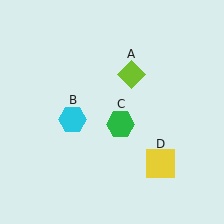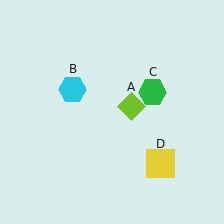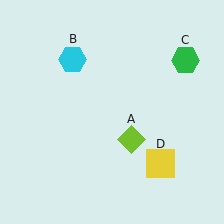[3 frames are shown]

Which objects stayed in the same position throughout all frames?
Yellow square (object D) remained stationary.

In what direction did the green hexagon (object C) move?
The green hexagon (object C) moved up and to the right.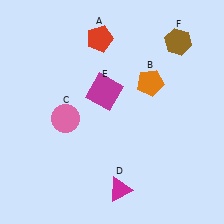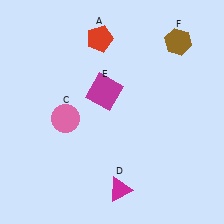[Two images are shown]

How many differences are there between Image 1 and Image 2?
There is 1 difference between the two images.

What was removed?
The orange pentagon (B) was removed in Image 2.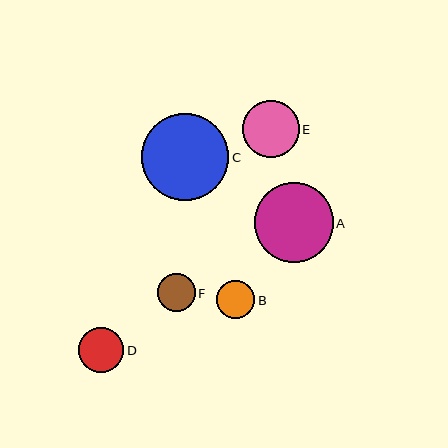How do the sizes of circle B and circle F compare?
Circle B and circle F are approximately the same size.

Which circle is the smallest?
Circle F is the smallest with a size of approximately 38 pixels.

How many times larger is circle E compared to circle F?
Circle E is approximately 1.5 times the size of circle F.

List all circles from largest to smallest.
From largest to smallest: C, A, E, D, B, F.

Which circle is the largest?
Circle C is the largest with a size of approximately 87 pixels.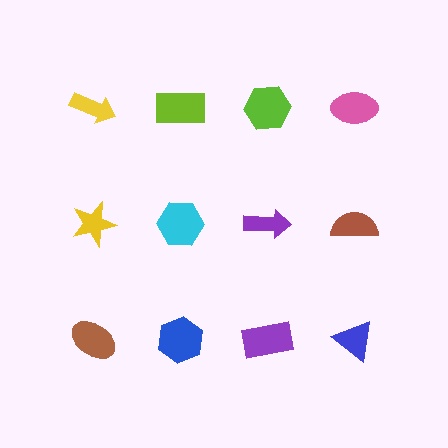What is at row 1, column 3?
A lime hexagon.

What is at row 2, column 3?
A purple arrow.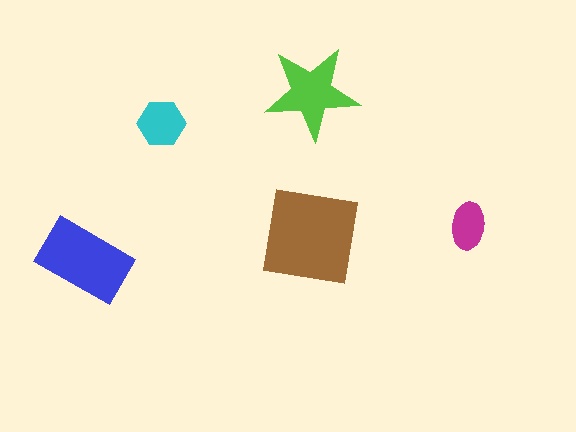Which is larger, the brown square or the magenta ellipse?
The brown square.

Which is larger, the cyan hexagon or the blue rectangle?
The blue rectangle.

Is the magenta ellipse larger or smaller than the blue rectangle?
Smaller.